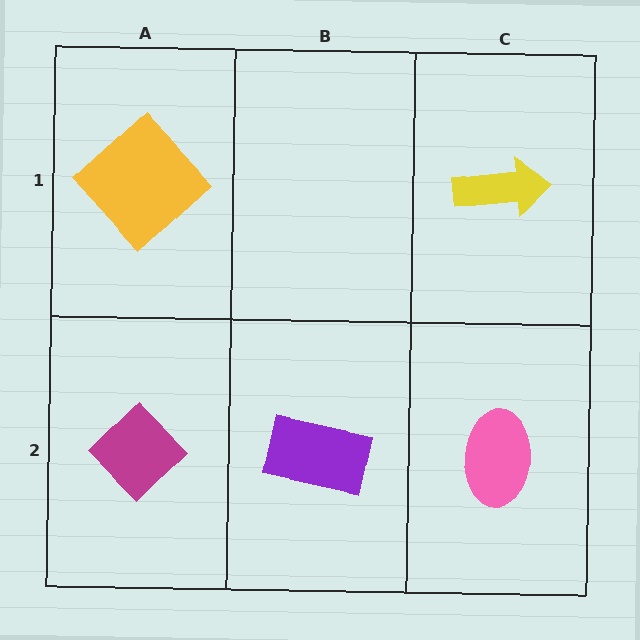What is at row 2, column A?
A magenta diamond.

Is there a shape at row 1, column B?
No, that cell is empty.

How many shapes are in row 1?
2 shapes.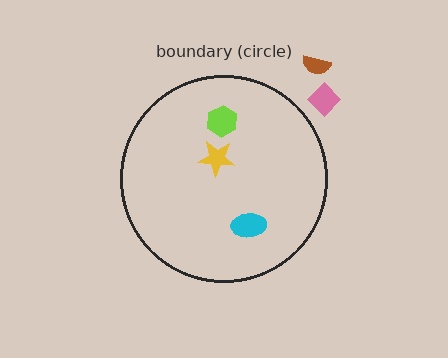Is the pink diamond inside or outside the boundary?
Outside.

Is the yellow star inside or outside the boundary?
Inside.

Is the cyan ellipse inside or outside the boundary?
Inside.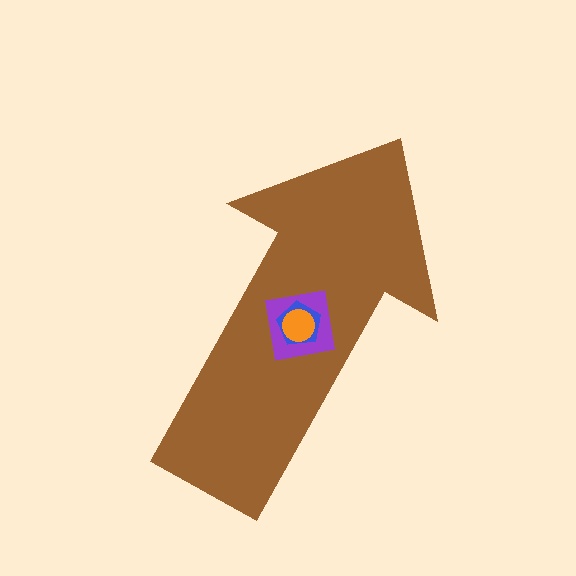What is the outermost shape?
The brown arrow.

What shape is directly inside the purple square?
The blue pentagon.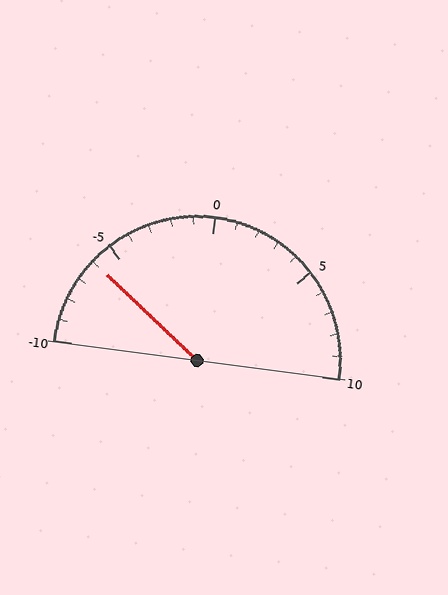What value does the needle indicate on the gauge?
The needle indicates approximately -6.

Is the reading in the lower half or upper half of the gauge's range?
The reading is in the lower half of the range (-10 to 10).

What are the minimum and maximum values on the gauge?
The gauge ranges from -10 to 10.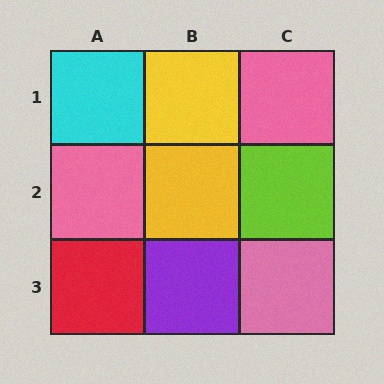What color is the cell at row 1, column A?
Cyan.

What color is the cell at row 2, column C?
Lime.